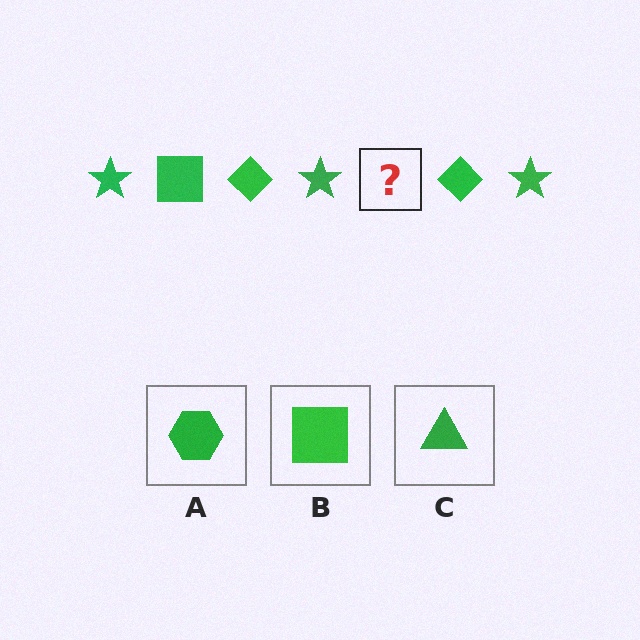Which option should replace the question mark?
Option B.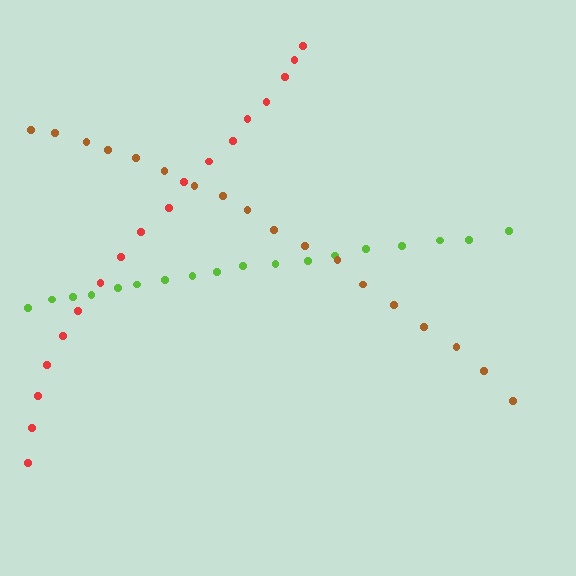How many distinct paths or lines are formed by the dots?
There are 3 distinct paths.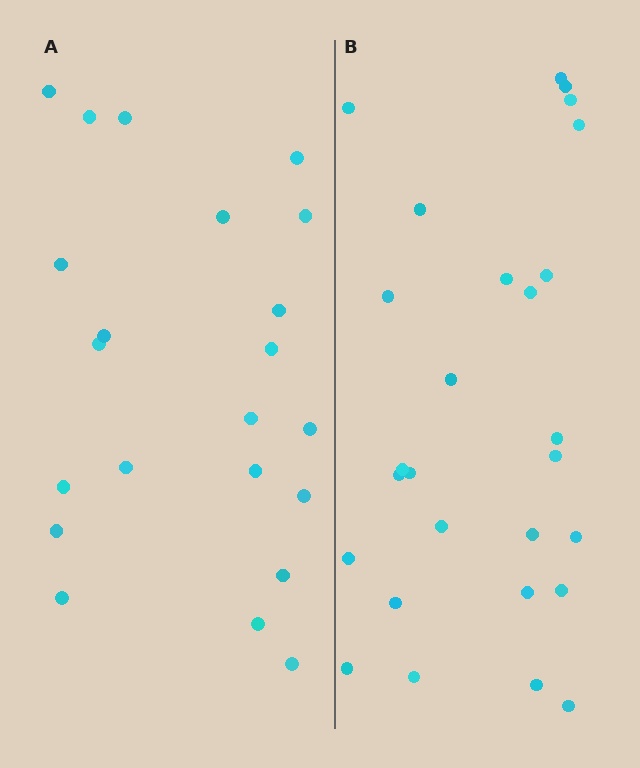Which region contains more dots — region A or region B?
Region B (the right region) has more dots.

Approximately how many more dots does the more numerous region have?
Region B has about 5 more dots than region A.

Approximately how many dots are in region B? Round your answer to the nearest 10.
About 30 dots. (The exact count is 27, which rounds to 30.)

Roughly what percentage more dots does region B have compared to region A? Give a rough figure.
About 25% more.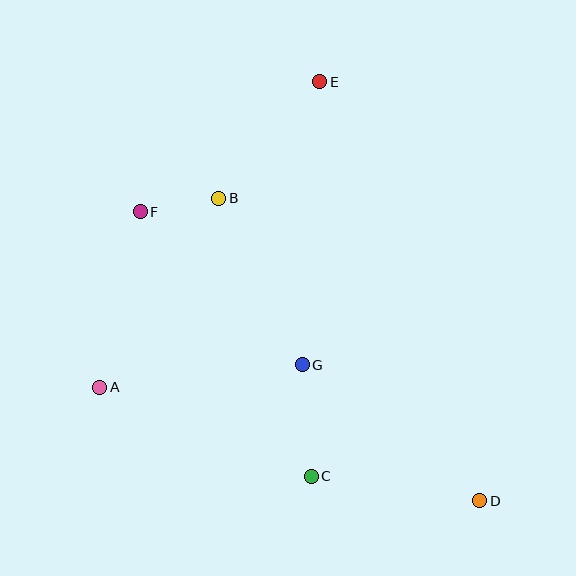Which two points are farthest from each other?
Points D and E are farthest from each other.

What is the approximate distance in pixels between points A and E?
The distance between A and E is approximately 376 pixels.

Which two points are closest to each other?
Points B and F are closest to each other.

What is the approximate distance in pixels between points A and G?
The distance between A and G is approximately 204 pixels.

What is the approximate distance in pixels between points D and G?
The distance between D and G is approximately 224 pixels.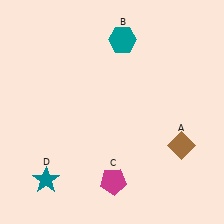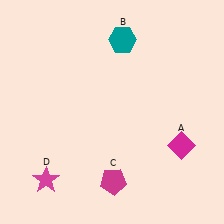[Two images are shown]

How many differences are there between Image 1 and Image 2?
There are 2 differences between the two images.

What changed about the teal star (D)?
In Image 1, D is teal. In Image 2, it changed to magenta.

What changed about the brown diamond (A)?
In Image 1, A is brown. In Image 2, it changed to magenta.